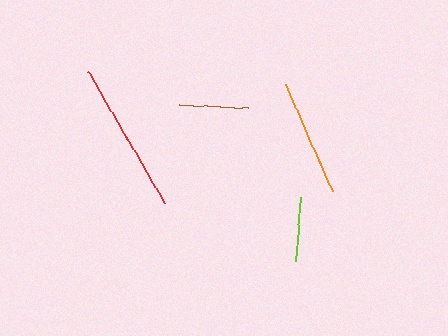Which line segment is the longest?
The red line is the longest at approximately 152 pixels.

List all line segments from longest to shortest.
From longest to shortest: red, orange, brown, lime.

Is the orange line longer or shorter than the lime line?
The orange line is longer than the lime line.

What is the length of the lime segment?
The lime segment is approximately 65 pixels long.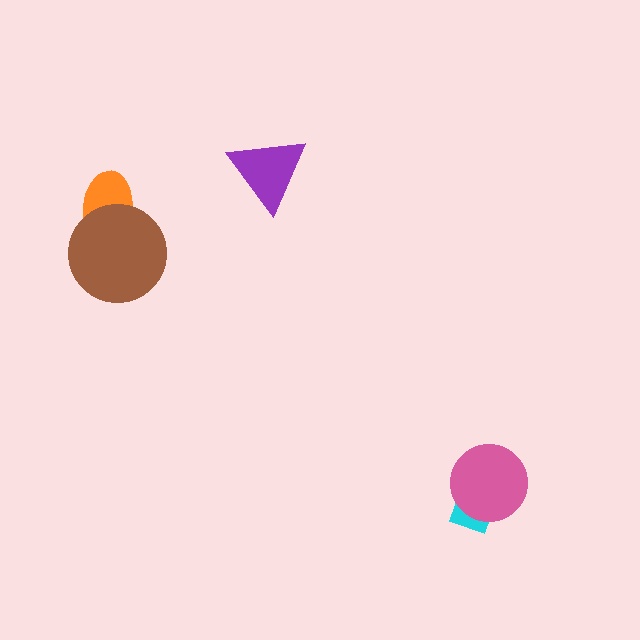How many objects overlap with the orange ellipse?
1 object overlaps with the orange ellipse.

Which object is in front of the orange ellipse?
The brown circle is in front of the orange ellipse.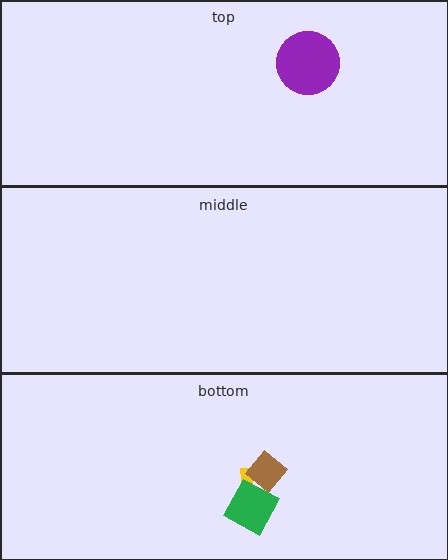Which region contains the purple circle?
The top region.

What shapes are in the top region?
The purple circle.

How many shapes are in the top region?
1.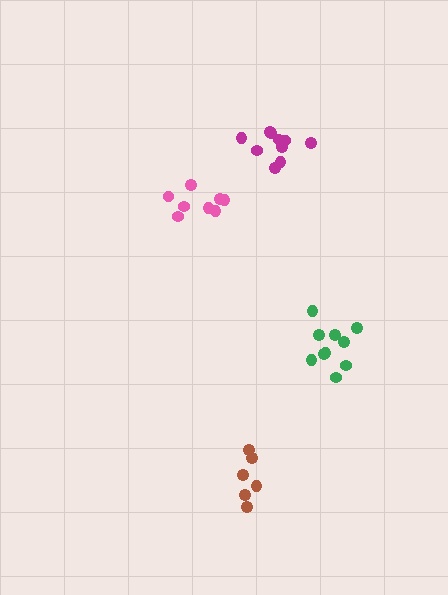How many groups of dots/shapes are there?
There are 4 groups.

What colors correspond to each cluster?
The clusters are colored: green, pink, brown, magenta.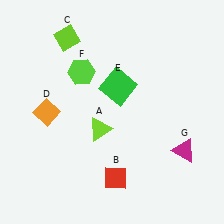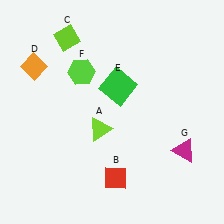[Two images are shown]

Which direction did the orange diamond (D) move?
The orange diamond (D) moved up.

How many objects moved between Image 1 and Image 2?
1 object moved between the two images.